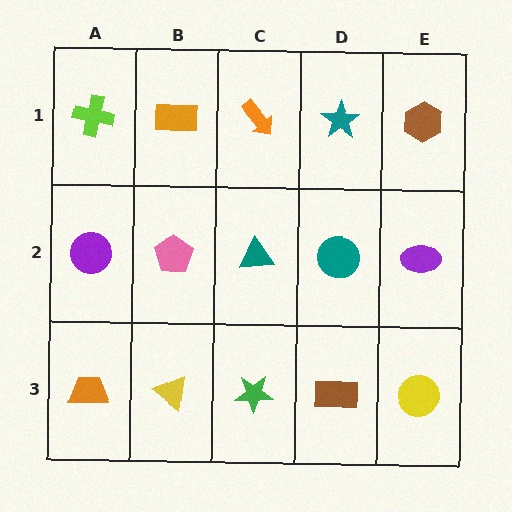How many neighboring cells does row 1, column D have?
3.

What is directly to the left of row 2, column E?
A teal circle.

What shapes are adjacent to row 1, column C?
A teal triangle (row 2, column C), an orange rectangle (row 1, column B), a teal star (row 1, column D).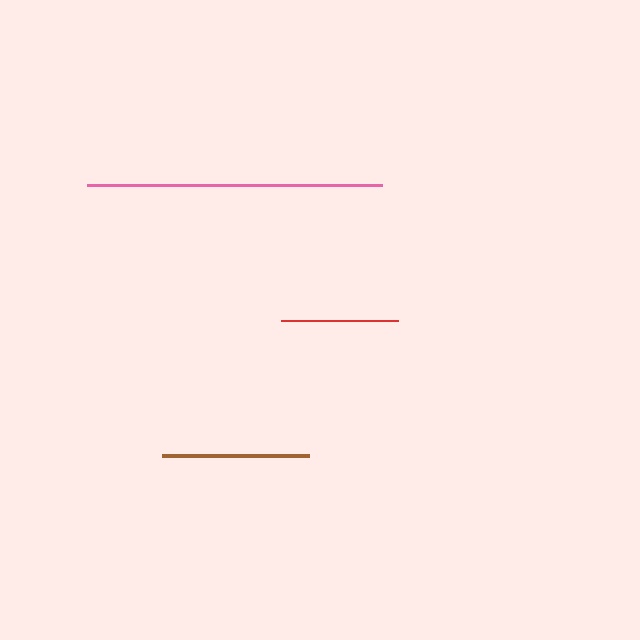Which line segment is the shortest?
The red line is the shortest at approximately 117 pixels.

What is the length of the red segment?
The red segment is approximately 117 pixels long.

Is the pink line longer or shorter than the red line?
The pink line is longer than the red line.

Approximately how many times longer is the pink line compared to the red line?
The pink line is approximately 2.5 times the length of the red line.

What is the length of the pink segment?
The pink segment is approximately 295 pixels long.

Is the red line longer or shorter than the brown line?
The brown line is longer than the red line.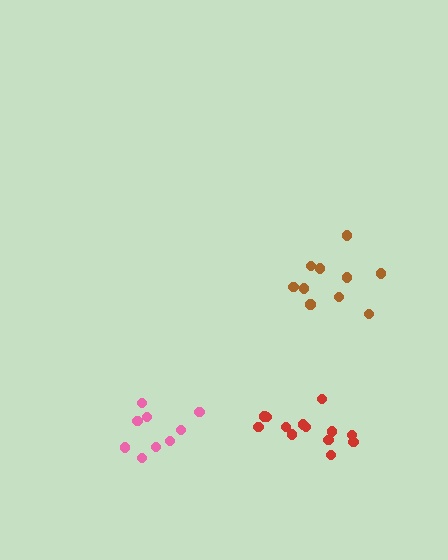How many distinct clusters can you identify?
There are 3 distinct clusters.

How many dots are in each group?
Group 1: 9 dots, Group 2: 10 dots, Group 3: 13 dots (32 total).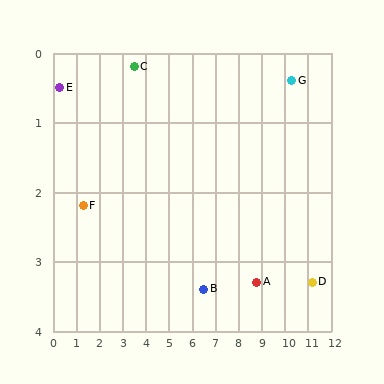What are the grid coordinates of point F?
Point F is at approximately (1.3, 2.2).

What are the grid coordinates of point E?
Point E is at approximately (0.3, 0.5).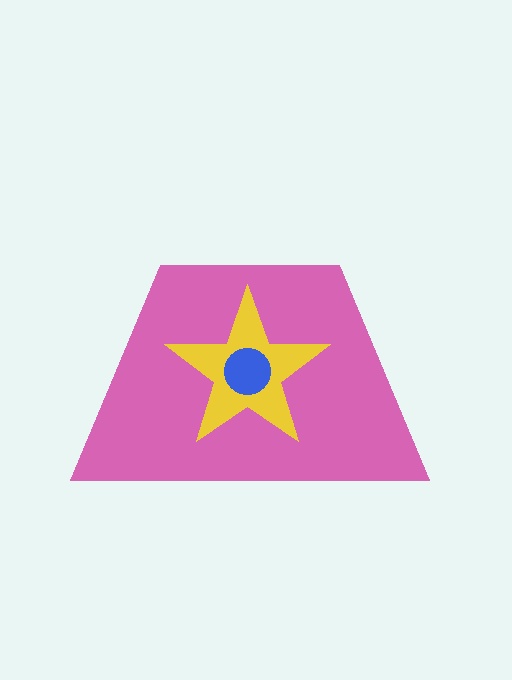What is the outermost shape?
The pink trapezoid.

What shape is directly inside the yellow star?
The blue circle.